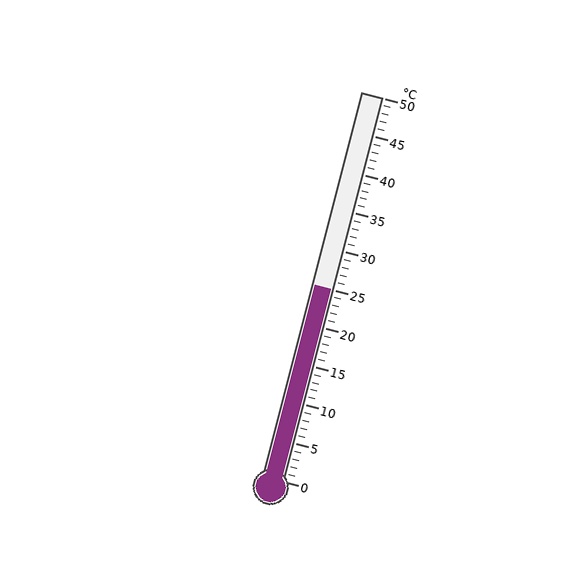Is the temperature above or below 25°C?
The temperature is at 25°C.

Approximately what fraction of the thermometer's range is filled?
The thermometer is filled to approximately 50% of its range.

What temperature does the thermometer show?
The thermometer shows approximately 25°C.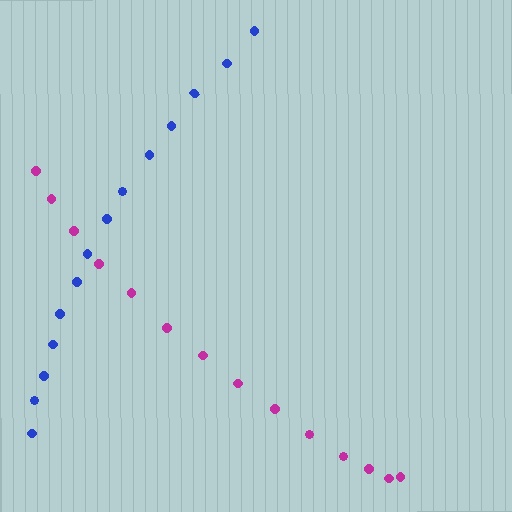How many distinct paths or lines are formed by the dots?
There are 2 distinct paths.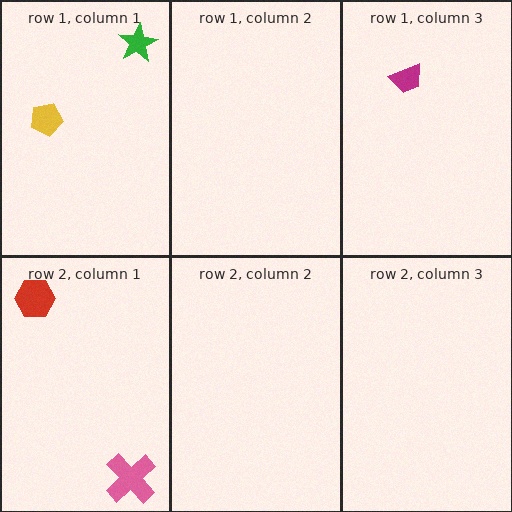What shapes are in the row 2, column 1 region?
The pink cross, the red hexagon.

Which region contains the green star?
The row 1, column 1 region.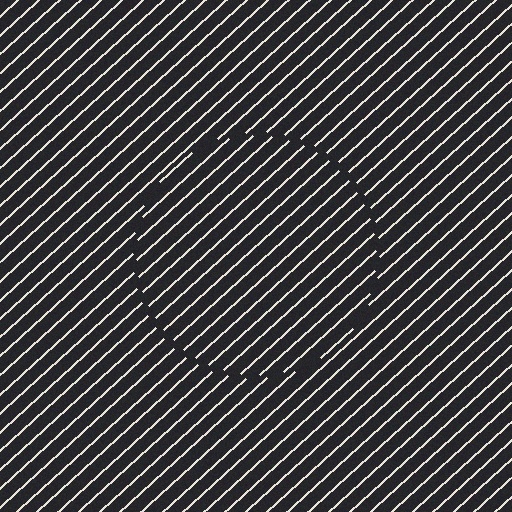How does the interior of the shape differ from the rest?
The interior of the shape contains the same grating, shifted by half a period — the contour is defined by the phase discontinuity where line-ends from the inner and outer gratings abut.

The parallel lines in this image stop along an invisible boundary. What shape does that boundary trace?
An illusory circle. The interior of the shape contains the same grating, shifted by half a period — the contour is defined by the phase discontinuity where line-ends from the inner and outer gratings abut.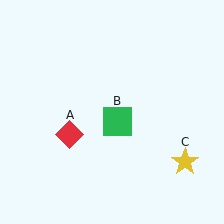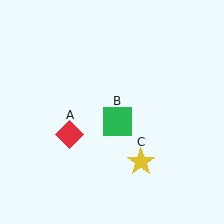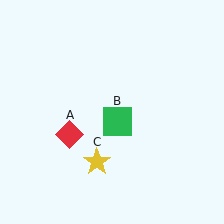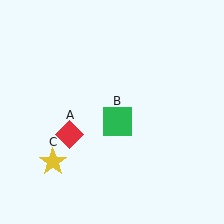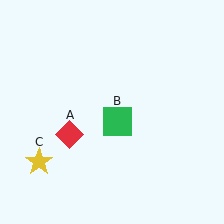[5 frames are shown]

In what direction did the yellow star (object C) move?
The yellow star (object C) moved left.